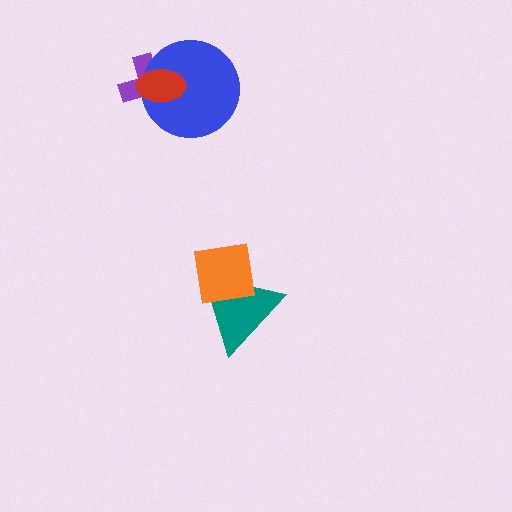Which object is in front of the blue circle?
The red ellipse is in front of the blue circle.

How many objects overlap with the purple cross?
2 objects overlap with the purple cross.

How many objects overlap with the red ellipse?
2 objects overlap with the red ellipse.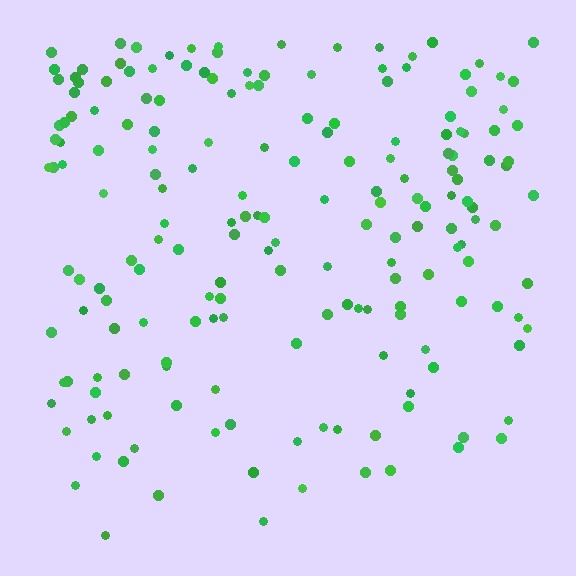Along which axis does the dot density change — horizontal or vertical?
Vertical.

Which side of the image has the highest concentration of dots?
The top.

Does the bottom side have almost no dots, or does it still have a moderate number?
Still a moderate number, just noticeably fewer than the top.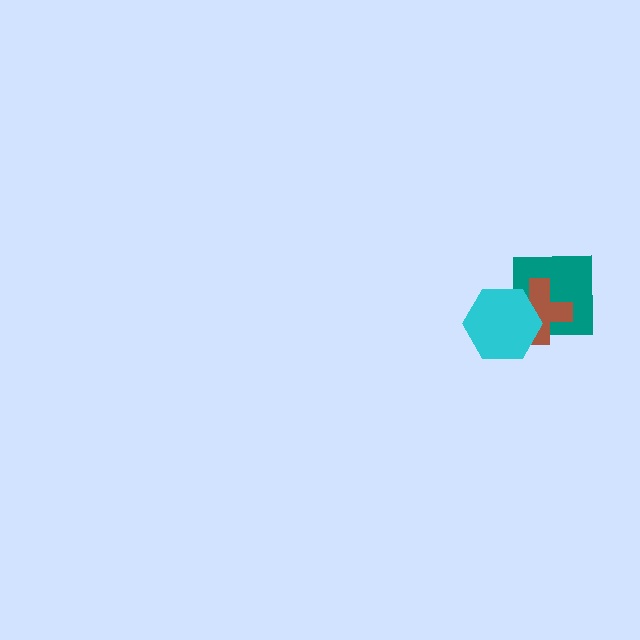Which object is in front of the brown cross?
The cyan hexagon is in front of the brown cross.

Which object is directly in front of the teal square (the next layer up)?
The brown cross is directly in front of the teal square.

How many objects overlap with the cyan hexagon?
2 objects overlap with the cyan hexagon.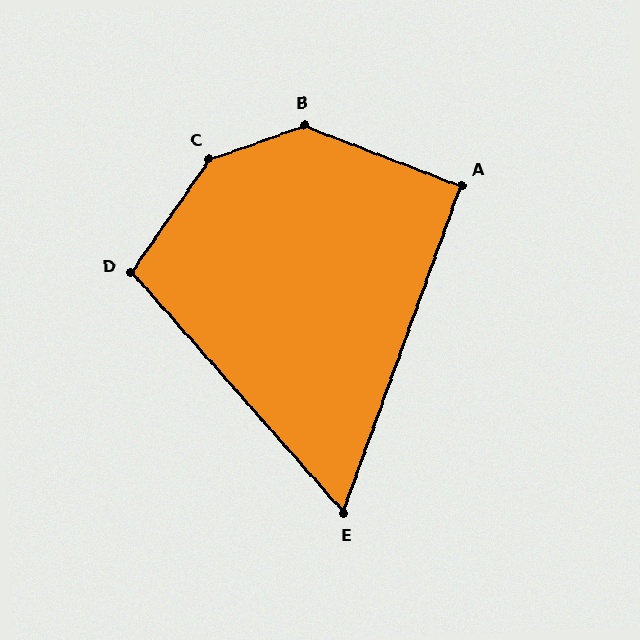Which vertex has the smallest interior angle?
E, at approximately 61 degrees.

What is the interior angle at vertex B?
Approximately 139 degrees (obtuse).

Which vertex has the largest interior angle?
C, at approximately 144 degrees.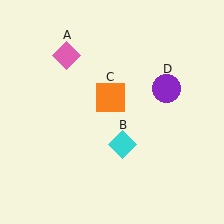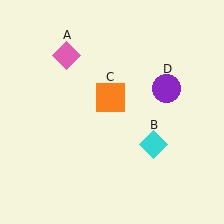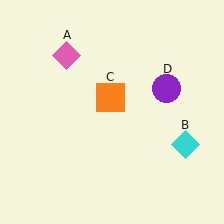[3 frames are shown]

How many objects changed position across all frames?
1 object changed position: cyan diamond (object B).